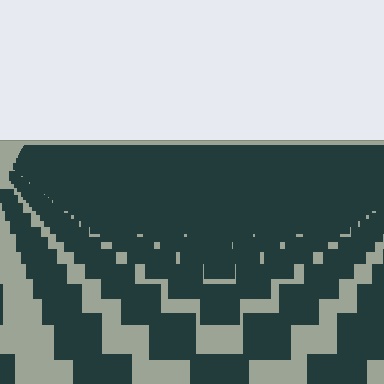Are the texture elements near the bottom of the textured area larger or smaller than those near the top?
Larger. Near the bottom, elements are closer to the viewer and appear at a bigger on-screen size.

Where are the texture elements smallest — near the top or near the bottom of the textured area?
Near the top.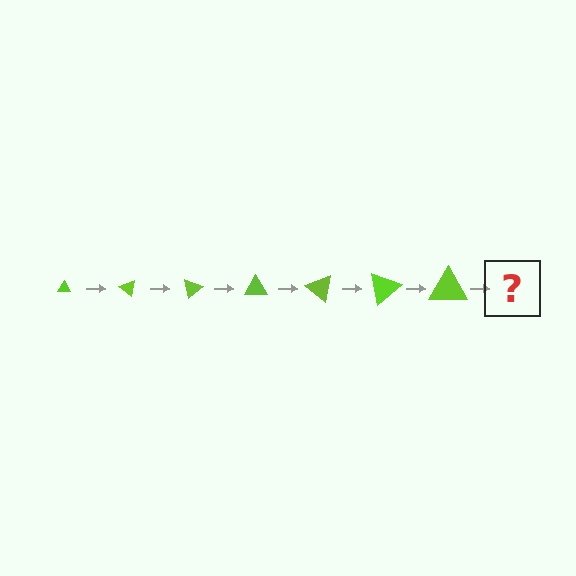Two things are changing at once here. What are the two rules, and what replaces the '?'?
The two rules are that the triangle grows larger each step and it rotates 40 degrees each step. The '?' should be a triangle, larger than the previous one and rotated 280 degrees from the start.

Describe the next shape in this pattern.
It should be a triangle, larger than the previous one and rotated 280 degrees from the start.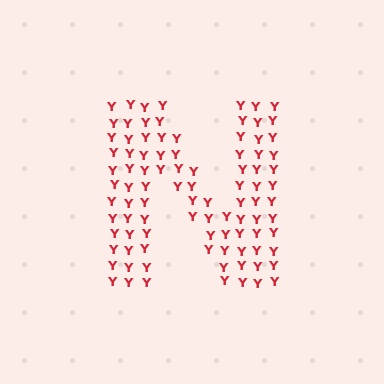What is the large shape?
The large shape is the letter N.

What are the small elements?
The small elements are letter Y's.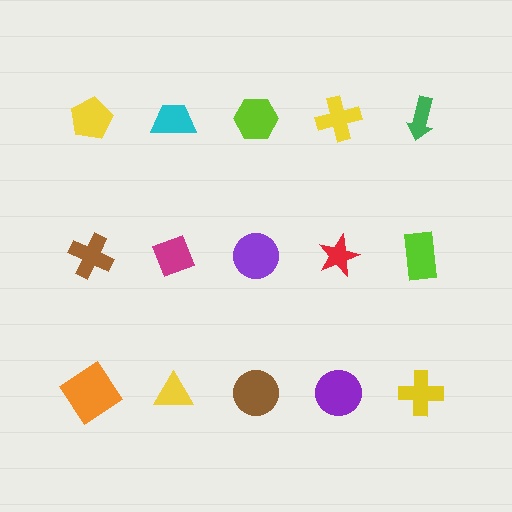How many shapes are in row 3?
5 shapes.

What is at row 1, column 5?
A green arrow.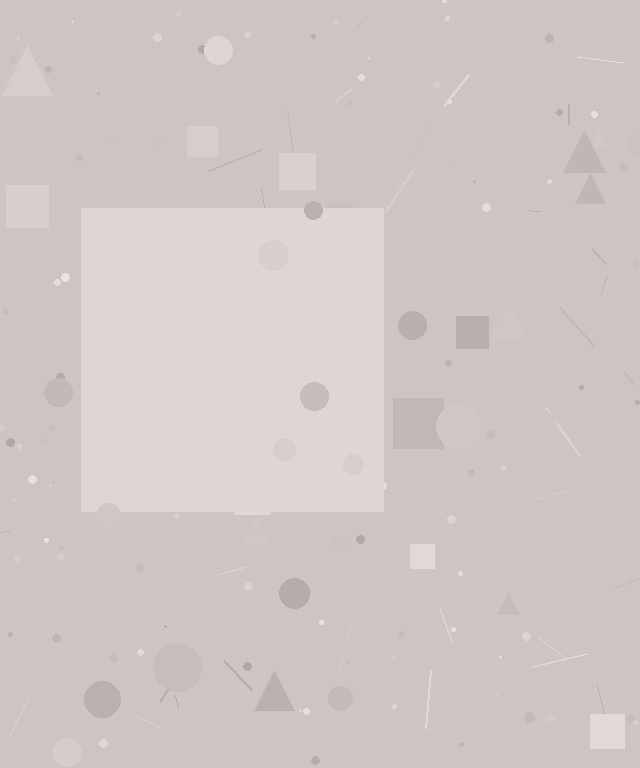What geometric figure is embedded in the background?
A square is embedded in the background.